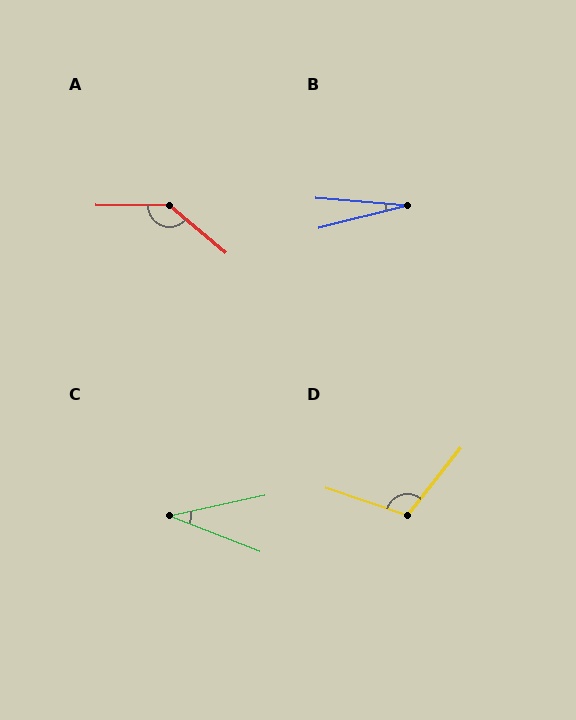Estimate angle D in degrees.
Approximately 110 degrees.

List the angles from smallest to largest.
B (18°), C (33°), D (110°), A (140°).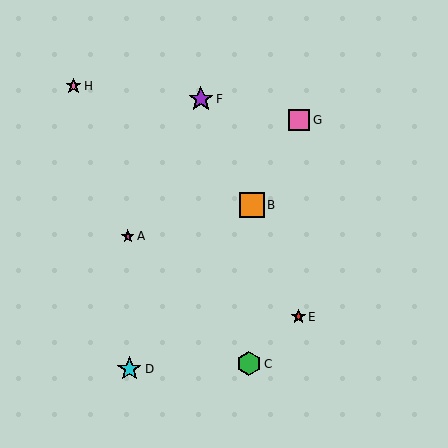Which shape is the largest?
The purple star (labeled F) is the largest.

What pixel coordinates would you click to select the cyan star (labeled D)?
Click at (129, 369) to select the cyan star D.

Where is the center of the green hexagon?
The center of the green hexagon is at (249, 364).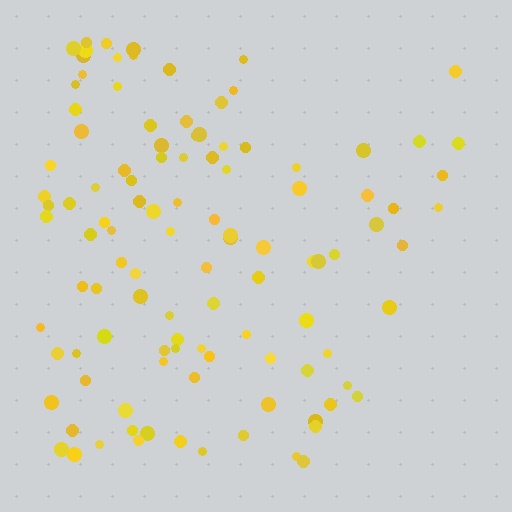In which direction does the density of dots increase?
From right to left, with the left side densest.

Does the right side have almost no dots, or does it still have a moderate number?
Still a moderate number, just noticeably fewer than the left.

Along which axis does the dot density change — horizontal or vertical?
Horizontal.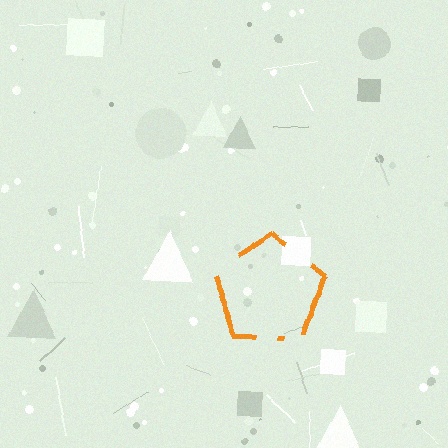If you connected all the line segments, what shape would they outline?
They would outline a pentagon.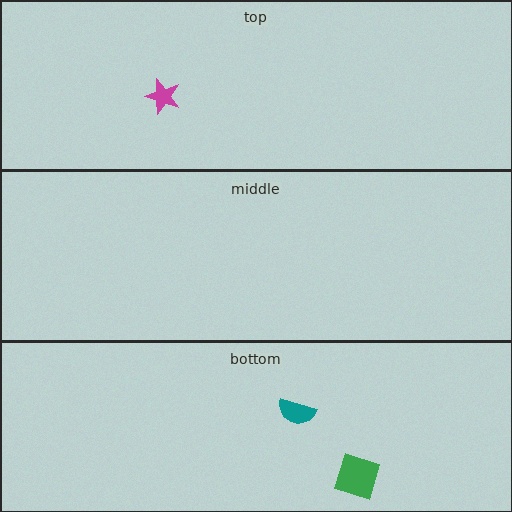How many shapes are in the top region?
1.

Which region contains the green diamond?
The bottom region.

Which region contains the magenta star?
The top region.